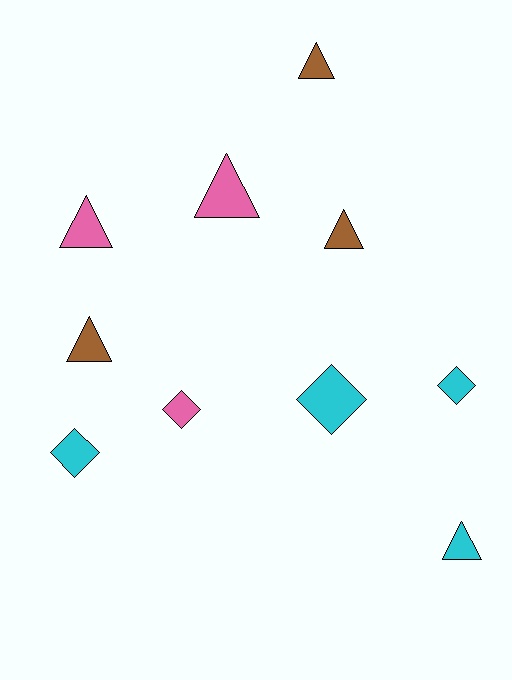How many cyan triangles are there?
There is 1 cyan triangle.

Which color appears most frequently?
Cyan, with 4 objects.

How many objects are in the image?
There are 10 objects.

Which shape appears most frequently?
Triangle, with 6 objects.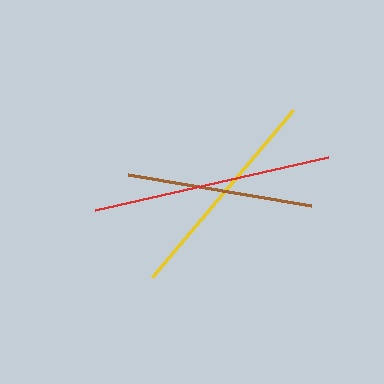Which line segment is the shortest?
The brown line is the shortest at approximately 186 pixels.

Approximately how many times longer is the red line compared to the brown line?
The red line is approximately 1.3 times the length of the brown line.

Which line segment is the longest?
The red line is the longest at approximately 239 pixels.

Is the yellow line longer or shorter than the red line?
The red line is longer than the yellow line.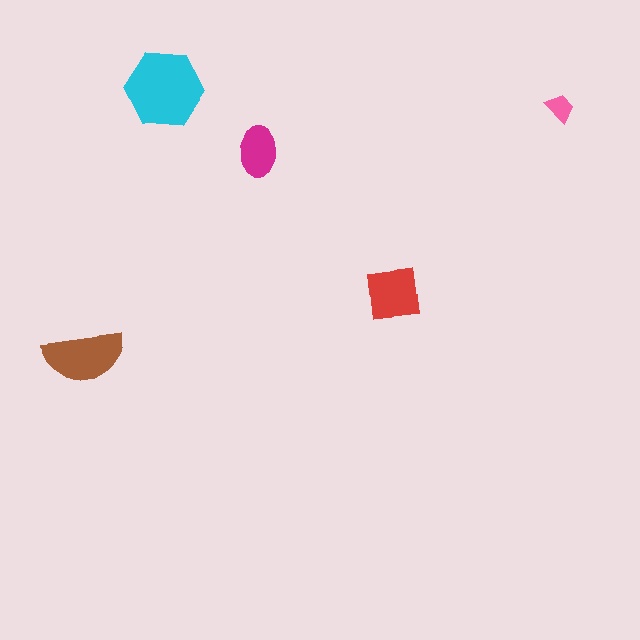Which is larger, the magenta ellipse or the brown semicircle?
The brown semicircle.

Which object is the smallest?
The pink trapezoid.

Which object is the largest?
The cyan hexagon.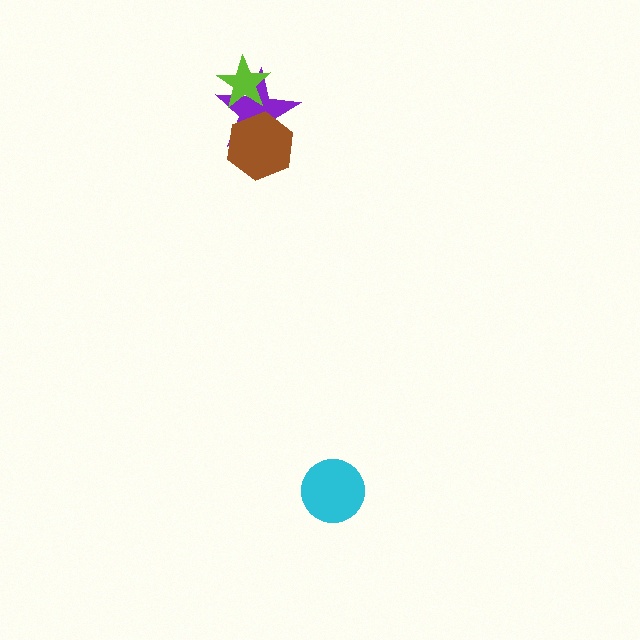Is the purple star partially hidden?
Yes, it is partially covered by another shape.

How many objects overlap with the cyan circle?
0 objects overlap with the cyan circle.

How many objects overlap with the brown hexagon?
1 object overlaps with the brown hexagon.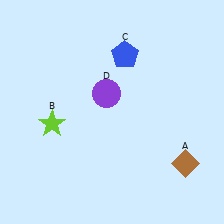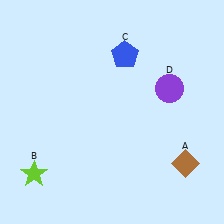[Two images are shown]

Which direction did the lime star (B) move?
The lime star (B) moved down.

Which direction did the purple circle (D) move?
The purple circle (D) moved right.